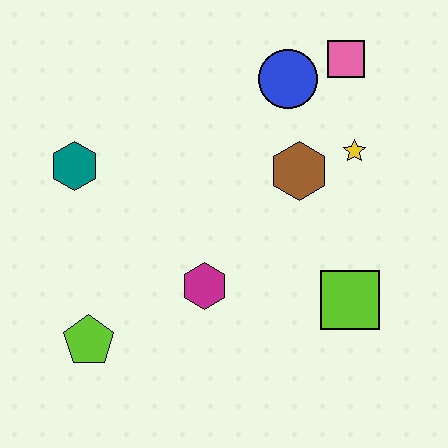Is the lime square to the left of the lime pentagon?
No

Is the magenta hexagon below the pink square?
Yes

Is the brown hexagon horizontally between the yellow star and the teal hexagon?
Yes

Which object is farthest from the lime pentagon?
The pink square is farthest from the lime pentagon.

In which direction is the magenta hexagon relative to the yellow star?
The magenta hexagon is to the left of the yellow star.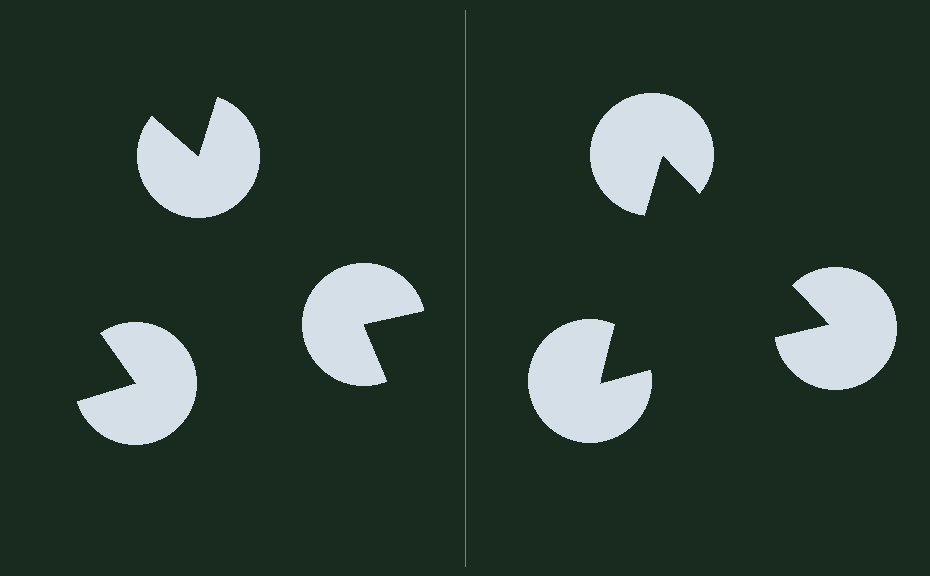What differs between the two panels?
The pac-man discs are positioned identically on both sides; only the wedge orientations differ. On the right they align to a triangle; on the left they are misaligned.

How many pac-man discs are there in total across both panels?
6 — 3 on each side.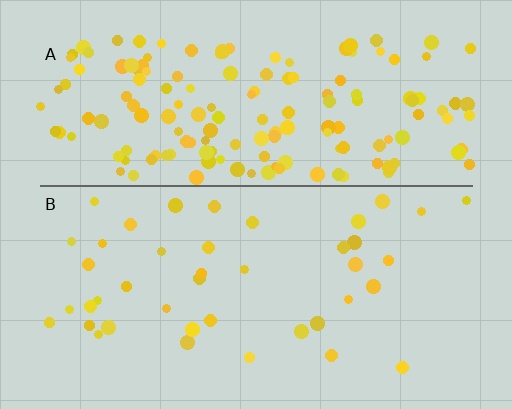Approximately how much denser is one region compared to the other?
Approximately 3.8× — region A over region B.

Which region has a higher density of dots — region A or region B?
A (the top).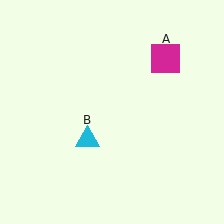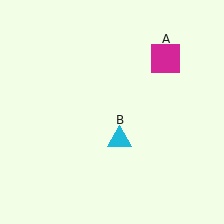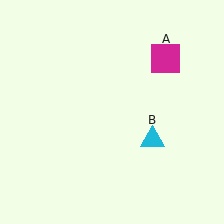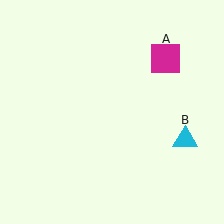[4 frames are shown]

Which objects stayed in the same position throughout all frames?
Magenta square (object A) remained stationary.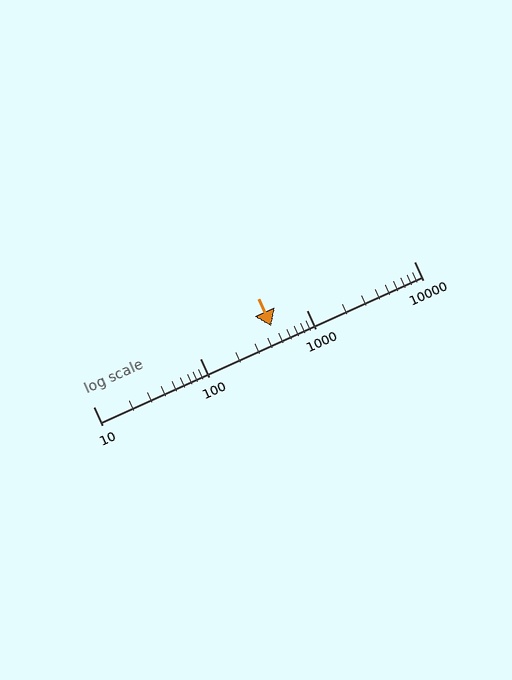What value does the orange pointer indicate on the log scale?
The pointer indicates approximately 460.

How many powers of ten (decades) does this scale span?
The scale spans 3 decades, from 10 to 10000.